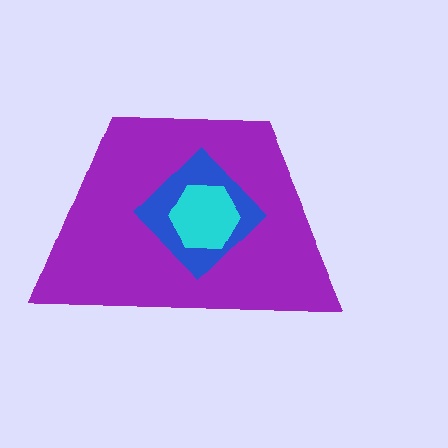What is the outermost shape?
The purple trapezoid.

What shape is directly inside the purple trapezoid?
The blue diamond.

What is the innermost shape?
The cyan hexagon.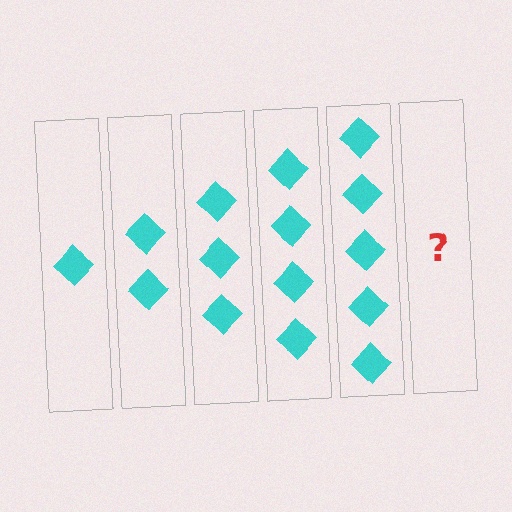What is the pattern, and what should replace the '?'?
The pattern is that each step adds one more diamond. The '?' should be 6 diamonds.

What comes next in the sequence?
The next element should be 6 diamonds.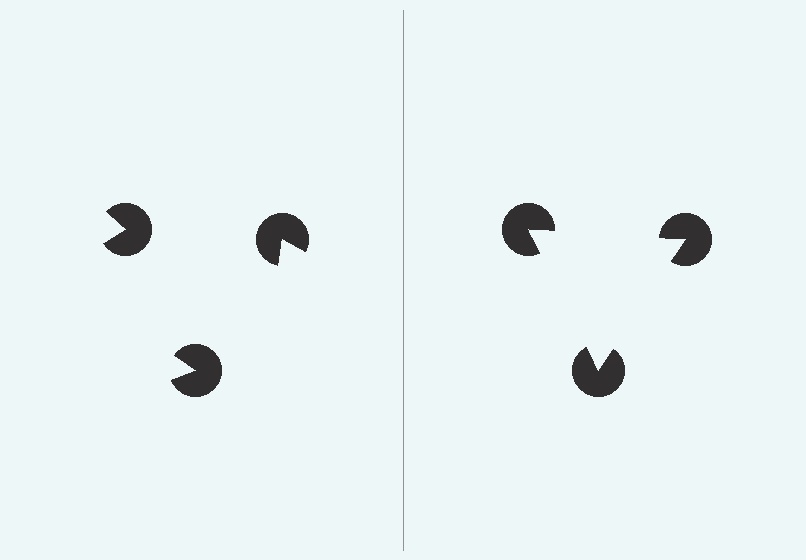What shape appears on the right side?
An illusory triangle.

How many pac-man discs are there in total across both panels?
6 — 3 on each side.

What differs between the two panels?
The pac-man discs are positioned identically on both sides; only the wedge orientations differ. On the right they align to a triangle; on the left they are misaligned.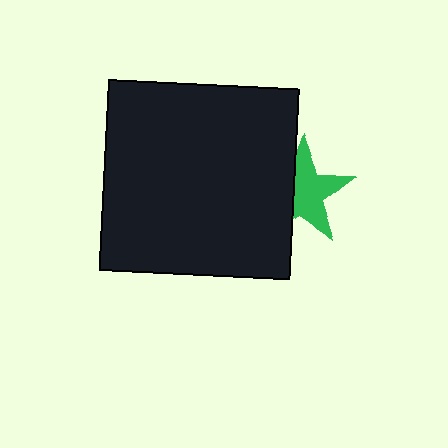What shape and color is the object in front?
The object in front is a black square.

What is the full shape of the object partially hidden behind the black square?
The partially hidden object is a green star.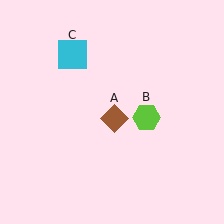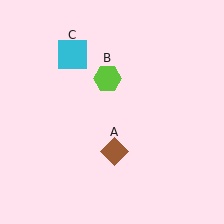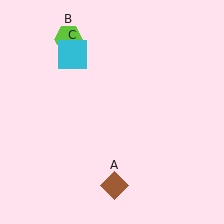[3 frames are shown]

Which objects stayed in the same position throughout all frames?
Cyan square (object C) remained stationary.